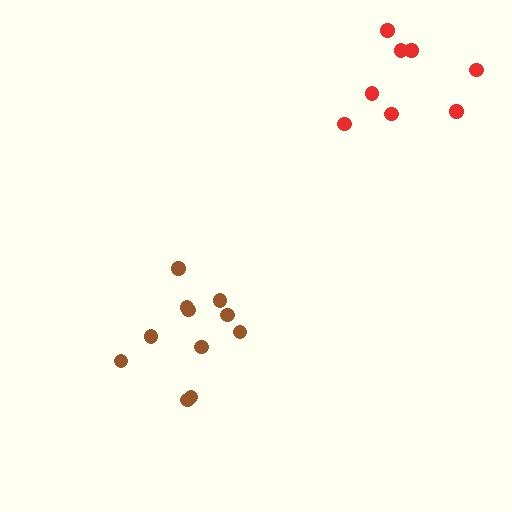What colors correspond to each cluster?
The clusters are colored: brown, red.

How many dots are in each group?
Group 1: 11 dots, Group 2: 8 dots (19 total).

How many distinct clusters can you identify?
There are 2 distinct clusters.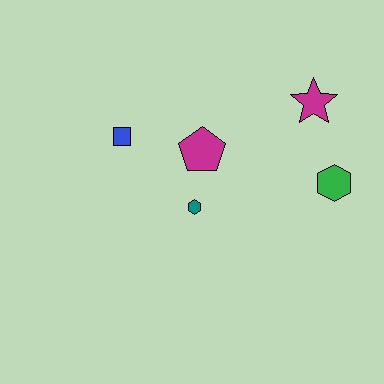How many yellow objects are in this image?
There are no yellow objects.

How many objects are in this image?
There are 5 objects.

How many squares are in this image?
There is 1 square.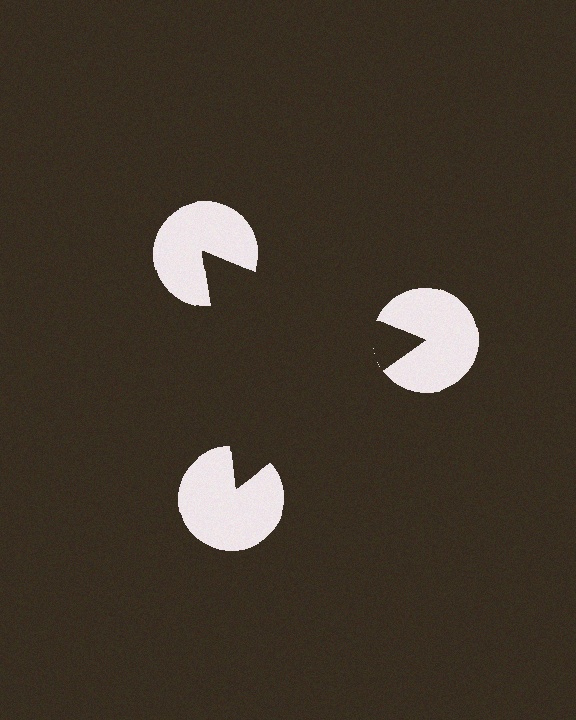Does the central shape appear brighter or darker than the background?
It typically appears slightly darker than the background, even though no actual brightness change is drawn.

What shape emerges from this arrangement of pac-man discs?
An illusory triangle — its edges are inferred from the aligned wedge cuts in the pac-man discs, not physically drawn.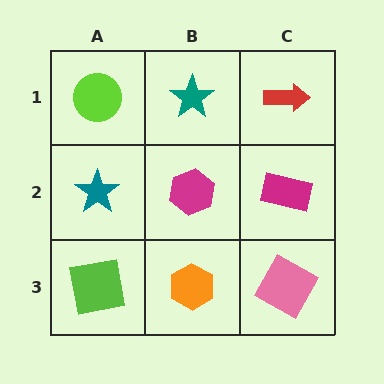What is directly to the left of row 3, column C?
An orange hexagon.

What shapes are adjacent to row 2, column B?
A teal star (row 1, column B), an orange hexagon (row 3, column B), a teal star (row 2, column A), a magenta rectangle (row 2, column C).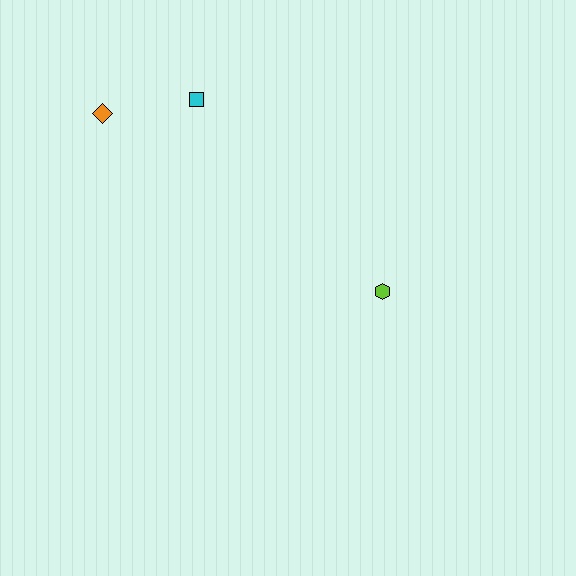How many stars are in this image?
There are no stars.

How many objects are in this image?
There are 3 objects.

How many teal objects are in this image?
There are no teal objects.